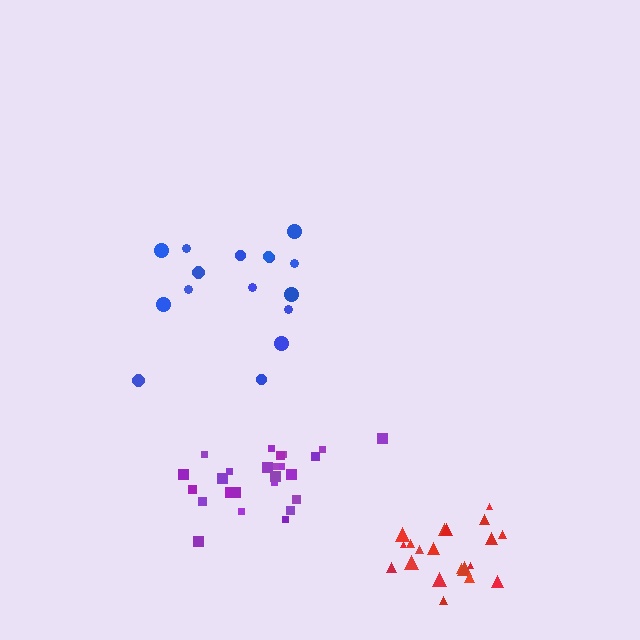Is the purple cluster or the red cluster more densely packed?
Red.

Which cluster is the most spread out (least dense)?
Blue.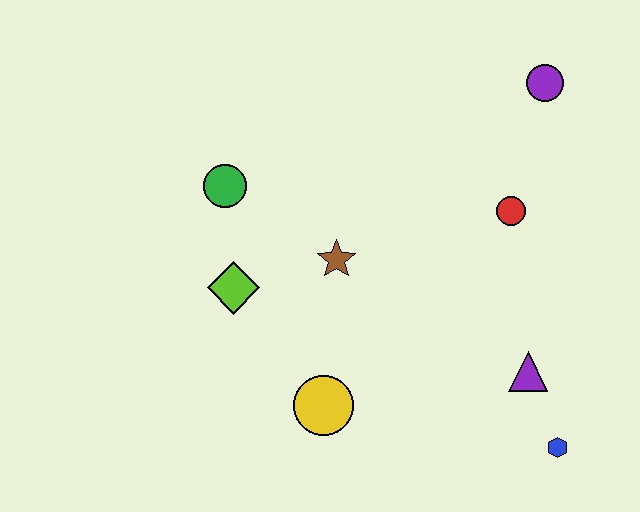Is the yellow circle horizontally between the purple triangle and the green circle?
Yes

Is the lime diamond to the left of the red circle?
Yes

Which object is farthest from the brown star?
The blue hexagon is farthest from the brown star.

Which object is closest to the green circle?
The lime diamond is closest to the green circle.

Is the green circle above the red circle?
Yes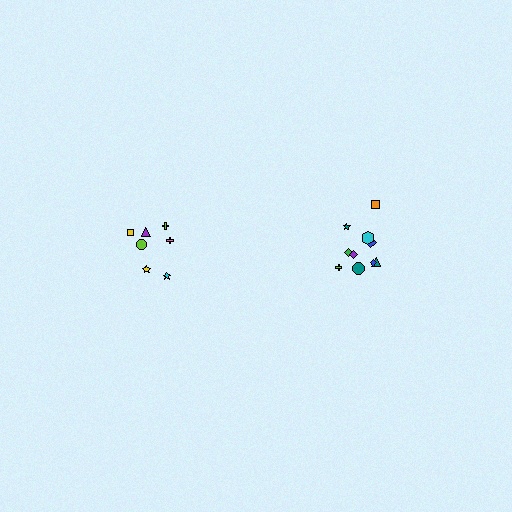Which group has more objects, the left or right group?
The right group.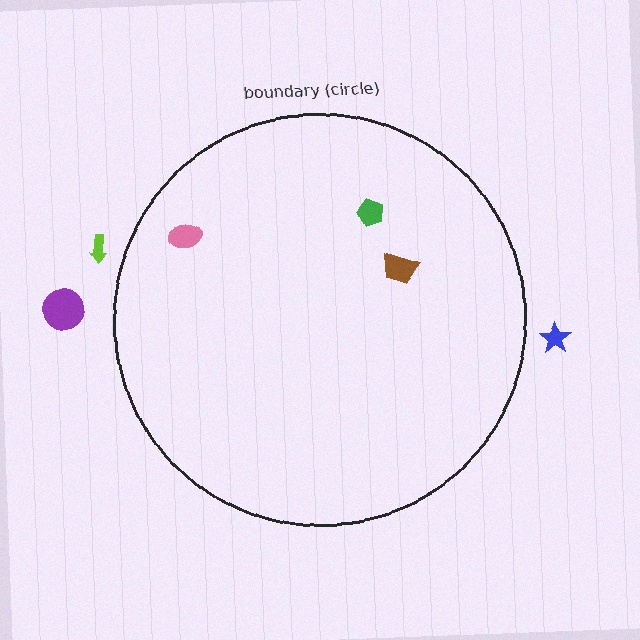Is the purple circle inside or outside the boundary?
Outside.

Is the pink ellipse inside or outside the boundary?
Inside.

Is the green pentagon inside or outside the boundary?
Inside.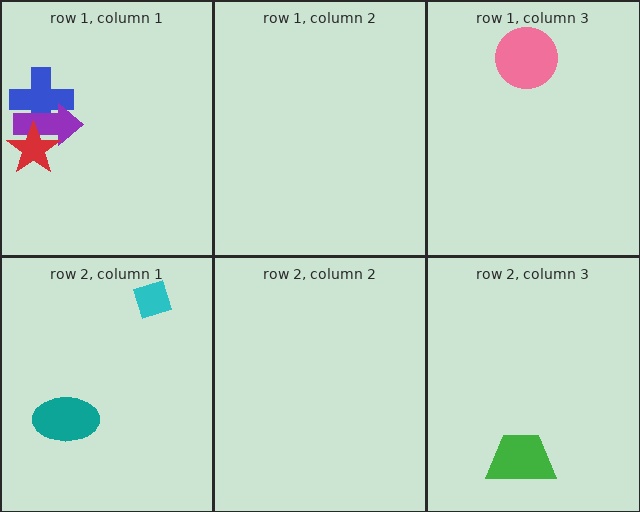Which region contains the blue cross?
The row 1, column 1 region.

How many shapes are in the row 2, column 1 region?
2.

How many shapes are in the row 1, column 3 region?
1.